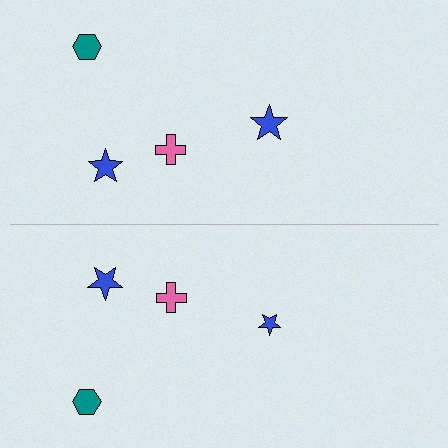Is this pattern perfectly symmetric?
No, the pattern is not perfectly symmetric. The blue star on the bottom side has a different size than its mirror counterpart.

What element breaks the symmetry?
The blue star on the bottom side has a different size than its mirror counterpart.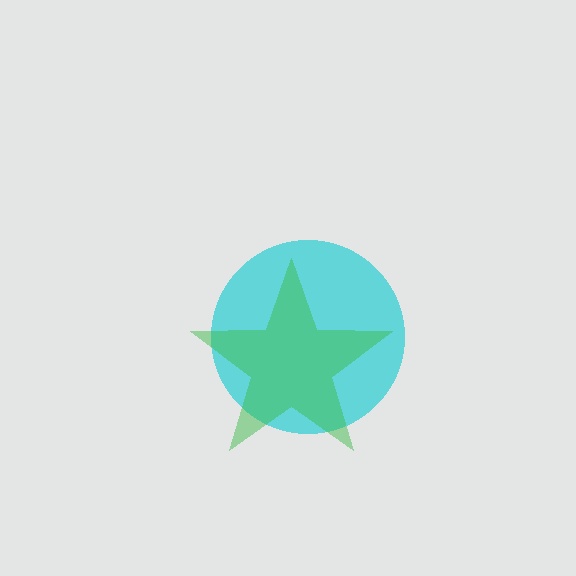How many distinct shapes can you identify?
There are 2 distinct shapes: a cyan circle, a green star.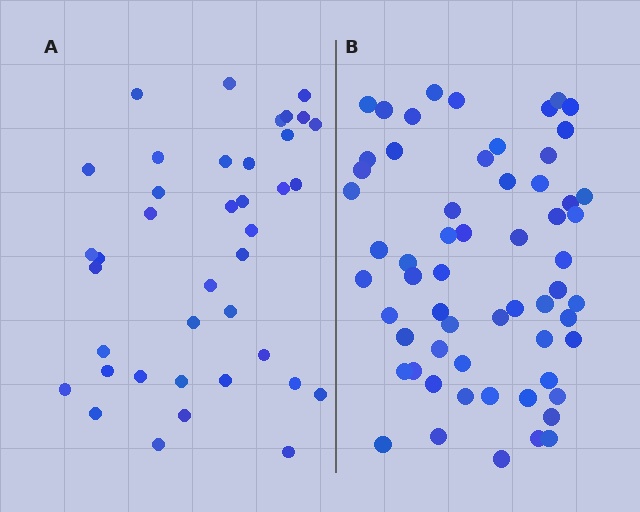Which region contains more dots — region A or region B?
Region B (the right region) has more dots.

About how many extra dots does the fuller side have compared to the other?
Region B has approximately 20 more dots than region A.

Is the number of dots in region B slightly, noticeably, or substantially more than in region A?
Region B has substantially more. The ratio is roughly 1.5 to 1.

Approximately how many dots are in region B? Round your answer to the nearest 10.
About 60 dots.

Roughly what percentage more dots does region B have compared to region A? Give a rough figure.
About 55% more.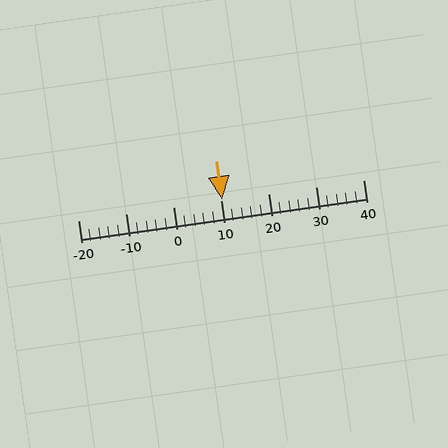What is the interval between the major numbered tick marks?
The major tick marks are spaced 10 units apart.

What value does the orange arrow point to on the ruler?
The orange arrow points to approximately 10.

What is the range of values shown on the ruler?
The ruler shows values from -20 to 40.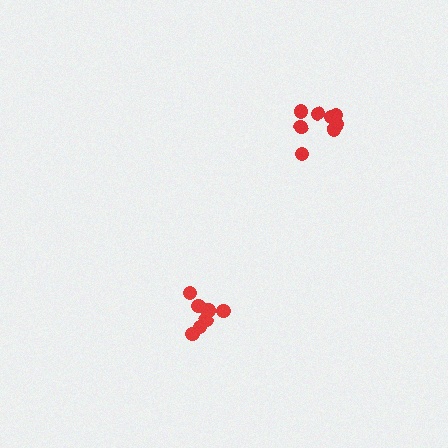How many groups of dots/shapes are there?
There are 2 groups.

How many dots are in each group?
Group 1: 8 dots, Group 2: 8 dots (16 total).